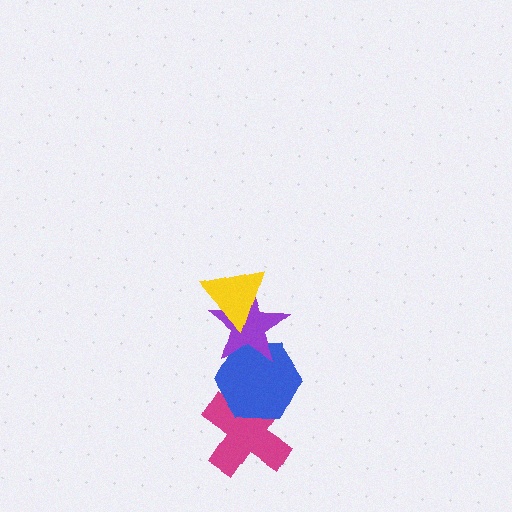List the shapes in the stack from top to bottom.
From top to bottom: the yellow triangle, the purple star, the blue hexagon, the magenta cross.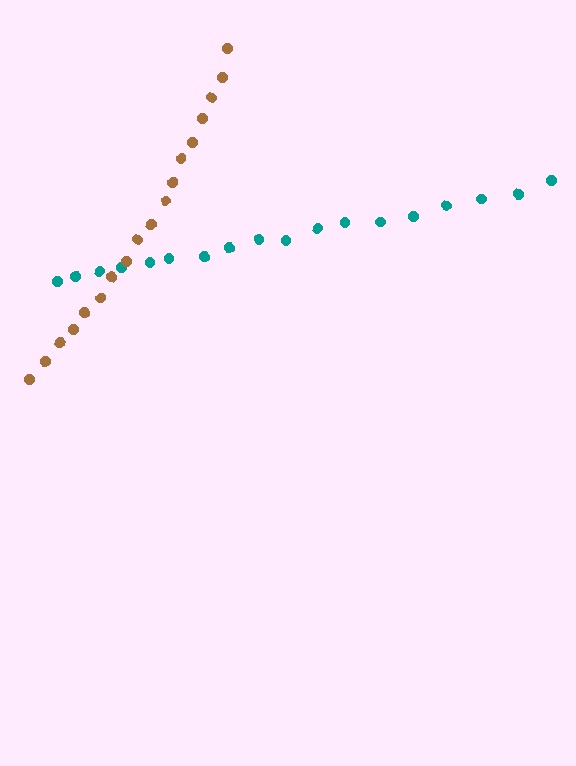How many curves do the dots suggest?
There are 2 distinct paths.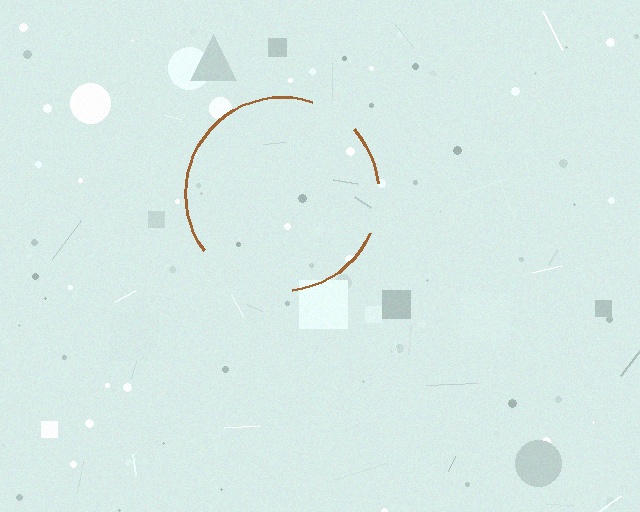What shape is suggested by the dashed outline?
The dashed outline suggests a circle.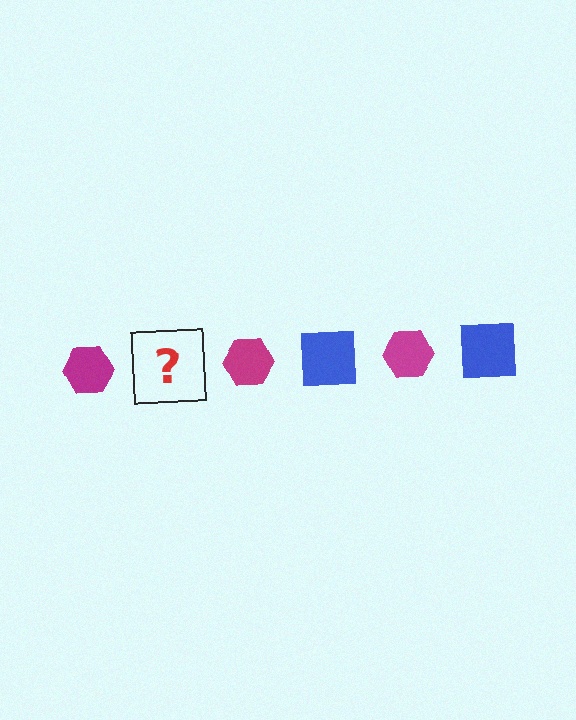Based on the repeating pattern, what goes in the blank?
The blank should be a blue square.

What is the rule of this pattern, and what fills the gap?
The rule is that the pattern alternates between magenta hexagon and blue square. The gap should be filled with a blue square.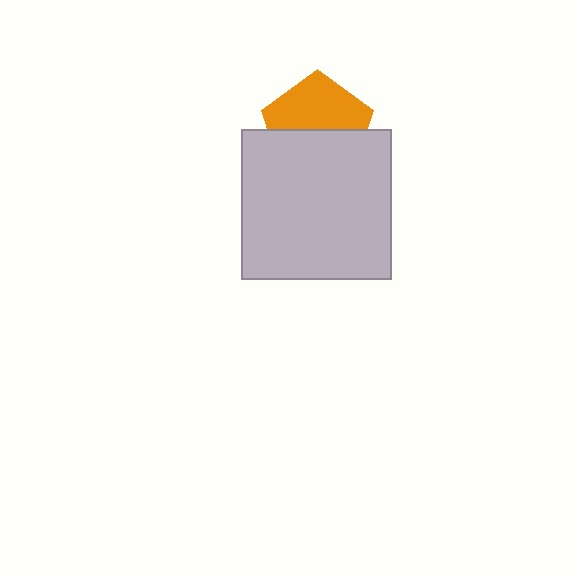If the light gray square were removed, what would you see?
You would see the complete orange pentagon.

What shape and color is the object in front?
The object in front is a light gray square.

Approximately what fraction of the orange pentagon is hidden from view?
Roughly 47% of the orange pentagon is hidden behind the light gray square.